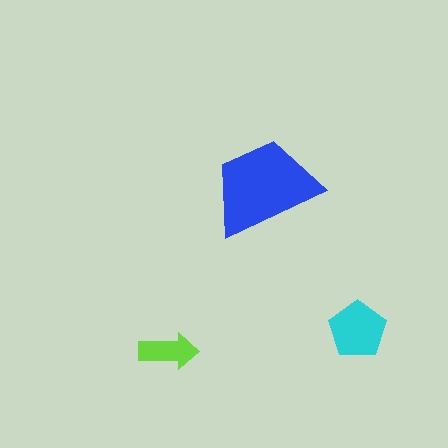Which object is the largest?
The blue trapezoid.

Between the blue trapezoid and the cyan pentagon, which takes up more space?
The blue trapezoid.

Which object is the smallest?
The lime arrow.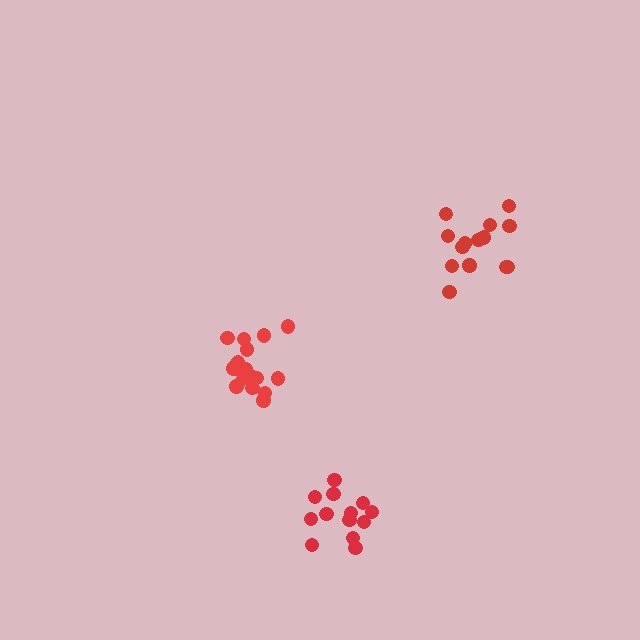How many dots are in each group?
Group 1: 15 dots, Group 2: 18 dots, Group 3: 13 dots (46 total).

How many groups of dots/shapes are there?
There are 3 groups.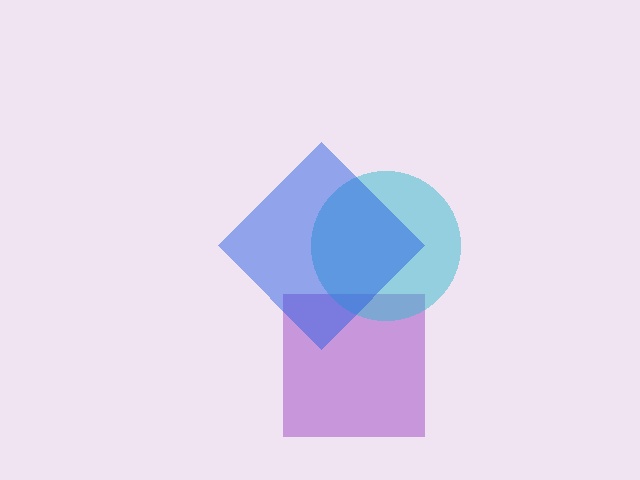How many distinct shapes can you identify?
There are 3 distinct shapes: a purple square, a cyan circle, a blue diamond.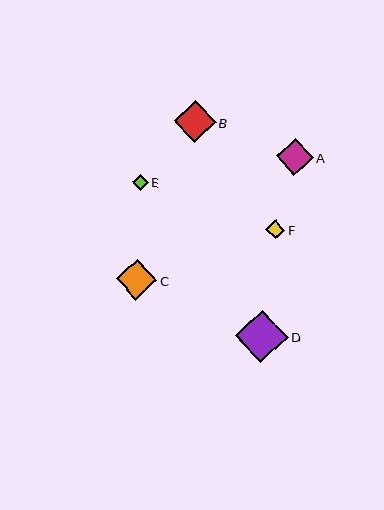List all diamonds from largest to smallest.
From largest to smallest: D, B, C, A, F, E.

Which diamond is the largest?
Diamond D is the largest with a size of approximately 52 pixels.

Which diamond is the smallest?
Diamond E is the smallest with a size of approximately 16 pixels.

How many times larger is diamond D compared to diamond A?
Diamond D is approximately 1.4 times the size of diamond A.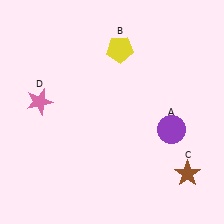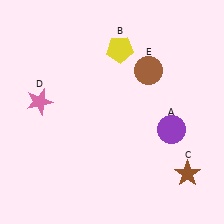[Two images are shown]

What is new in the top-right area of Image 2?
A brown circle (E) was added in the top-right area of Image 2.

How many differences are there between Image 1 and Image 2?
There is 1 difference between the two images.